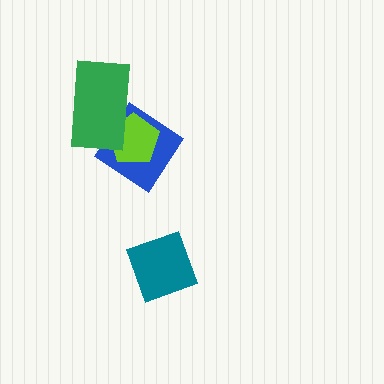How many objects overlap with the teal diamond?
0 objects overlap with the teal diamond.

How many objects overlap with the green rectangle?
2 objects overlap with the green rectangle.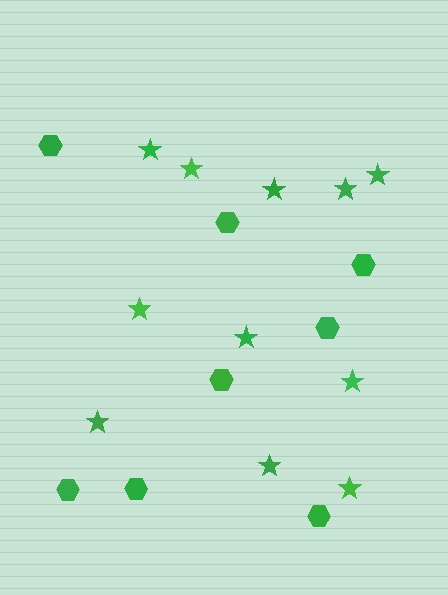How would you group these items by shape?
There are 2 groups: one group of stars (11) and one group of hexagons (8).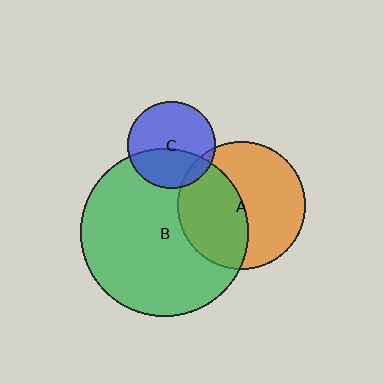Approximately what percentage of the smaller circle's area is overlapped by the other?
Approximately 40%.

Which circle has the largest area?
Circle B (green).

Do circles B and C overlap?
Yes.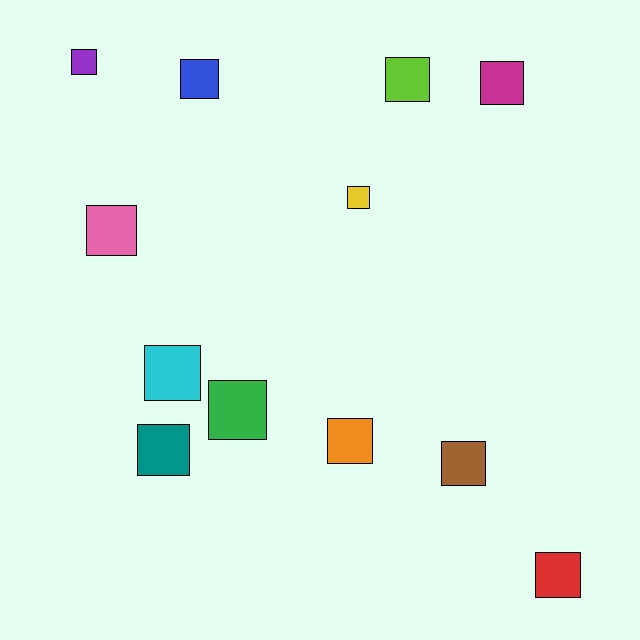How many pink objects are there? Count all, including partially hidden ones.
There is 1 pink object.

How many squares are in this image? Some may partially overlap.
There are 12 squares.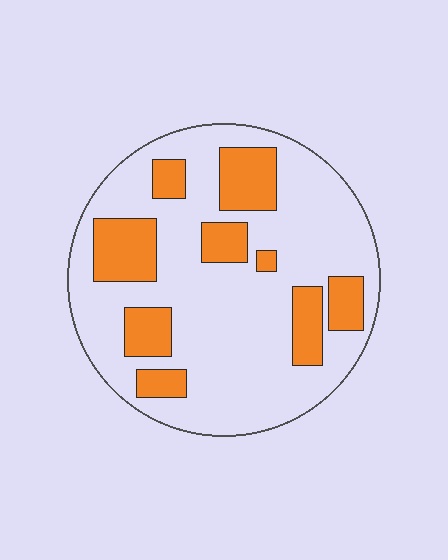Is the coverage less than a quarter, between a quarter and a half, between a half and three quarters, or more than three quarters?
Between a quarter and a half.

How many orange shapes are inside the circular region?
9.